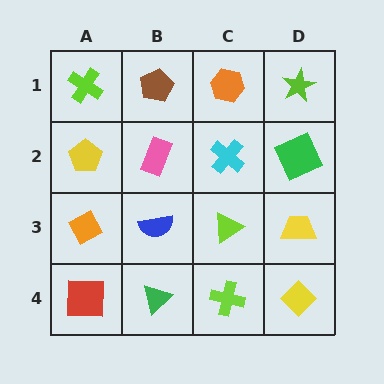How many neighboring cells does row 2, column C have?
4.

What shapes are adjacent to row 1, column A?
A yellow pentagon (row 2, column A), a brown pentagon (row 1, column B).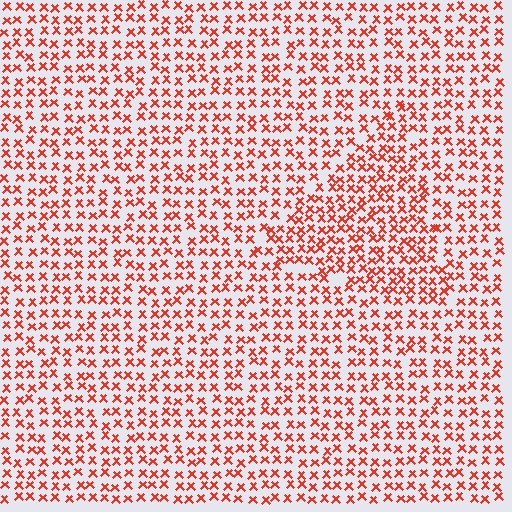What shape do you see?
I see a triangle.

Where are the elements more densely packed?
The elements are more densely packed inside the triangle boundary.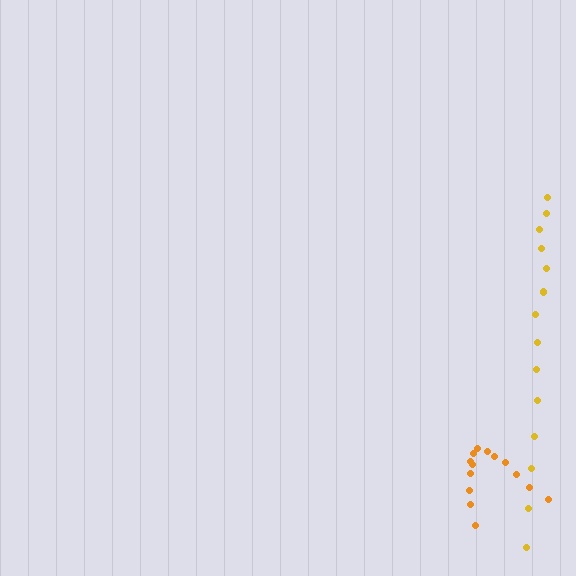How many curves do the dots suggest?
There are 2 distinct paths.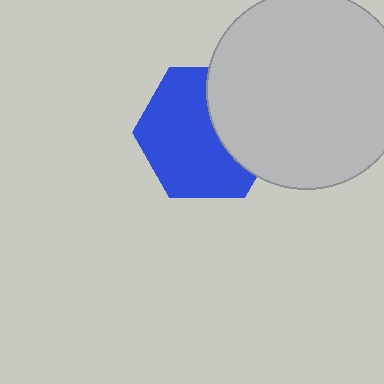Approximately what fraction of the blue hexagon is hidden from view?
Roughly 36% of the blue hexagon is hidden behind the light gray circle.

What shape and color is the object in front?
The object in front is a light gray circle.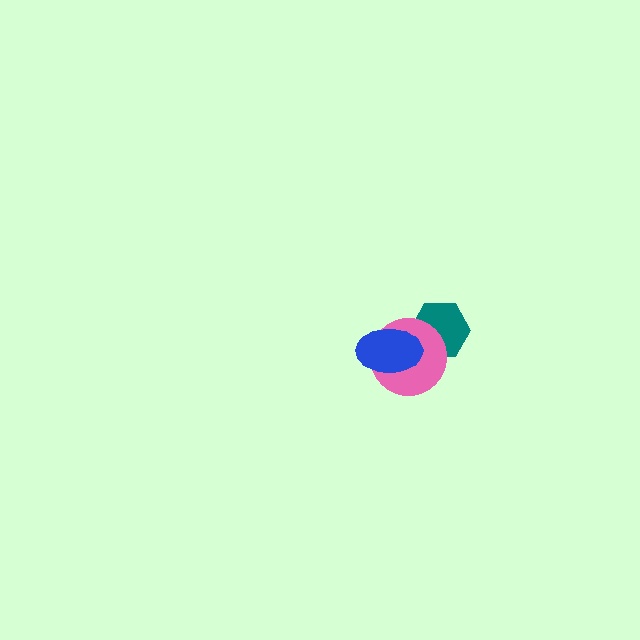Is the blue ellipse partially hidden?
No, no other shape covers it.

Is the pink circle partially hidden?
Yes, it is partially covered by another shape.